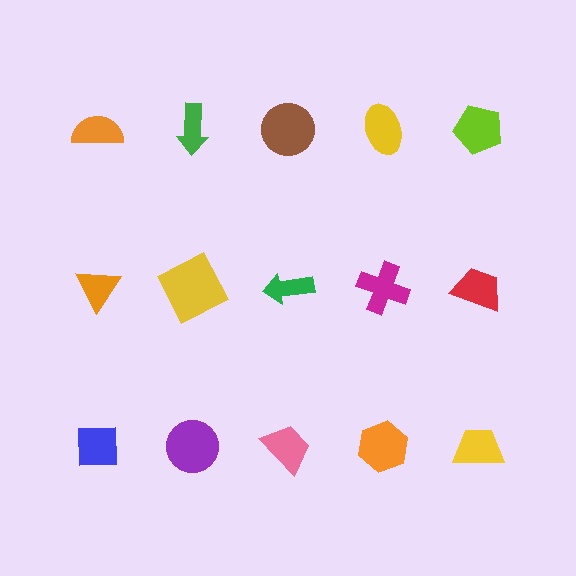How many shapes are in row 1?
5 shapes.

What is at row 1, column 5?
A lime pentagon.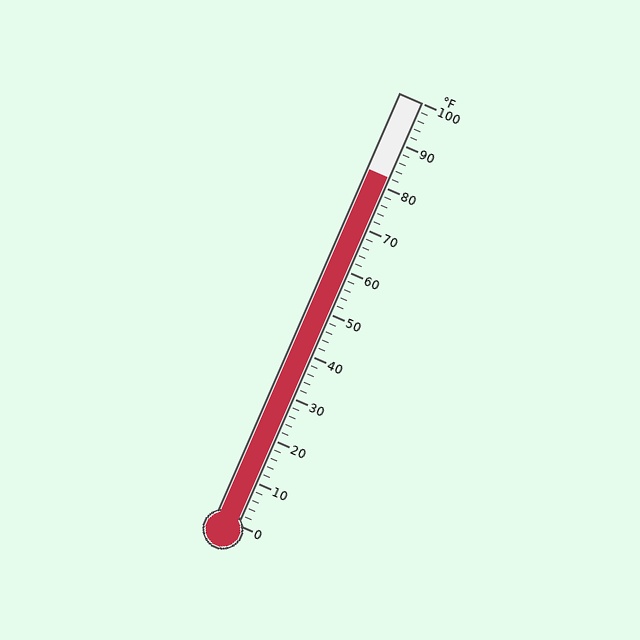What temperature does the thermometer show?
The thermometer shows approximately 82°F.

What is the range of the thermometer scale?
The thermometer scale ranges from 0°F to 100°F.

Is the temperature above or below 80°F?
The temperature is above 80°F.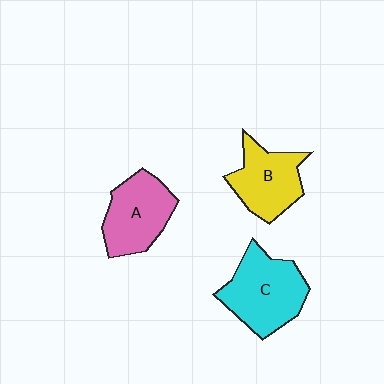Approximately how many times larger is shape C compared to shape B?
Approximately 1.3 times.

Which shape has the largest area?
Shape C (cyan).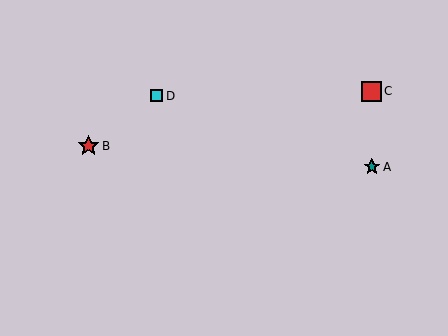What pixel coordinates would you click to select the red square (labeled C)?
Click at (372, 91) to select the red square C.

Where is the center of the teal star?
The center of the teal star is at (372, 167).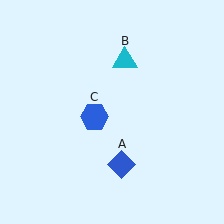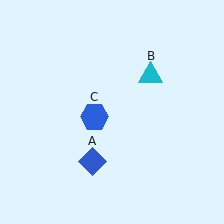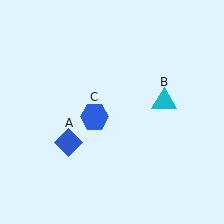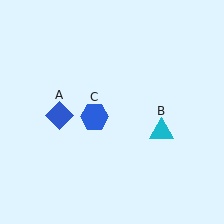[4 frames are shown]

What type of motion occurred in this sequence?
The blue diamond (object A), cyan triangle (object B) rotated clockwise around the center of the scene.